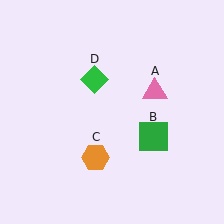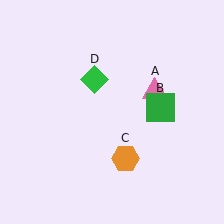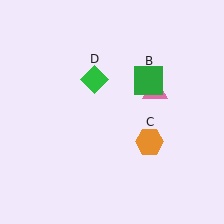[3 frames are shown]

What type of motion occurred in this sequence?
The green square (object B), orange hexagon (object C) rotated counterclockwise around the center of the scene.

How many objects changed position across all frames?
2 objects changed position: green square (object B), orange hexagon (object C).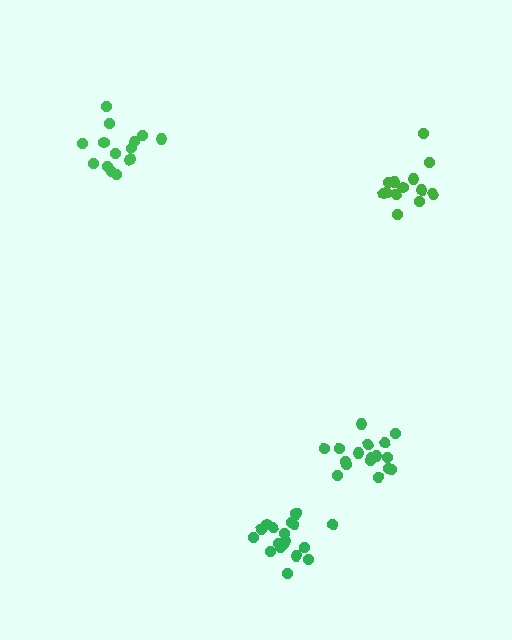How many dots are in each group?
Group 1: 17 dots, Group 2: 14 dots, Group 3: 19 dots, Group 4: 13 dots (63 total).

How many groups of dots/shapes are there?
There are 4 groups.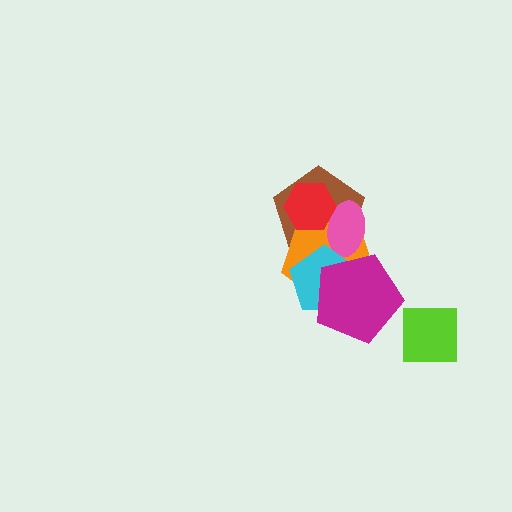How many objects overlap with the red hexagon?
3 objects overlap with the red hexagon.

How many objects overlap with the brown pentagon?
4 objects overlap with the brown pentagon.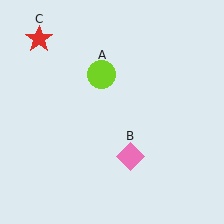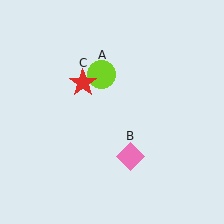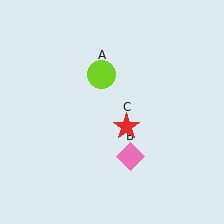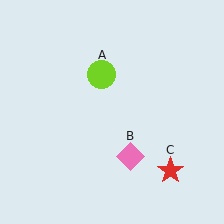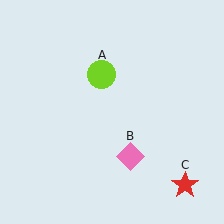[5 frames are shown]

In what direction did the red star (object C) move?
The red star (object C) moved down and to the right.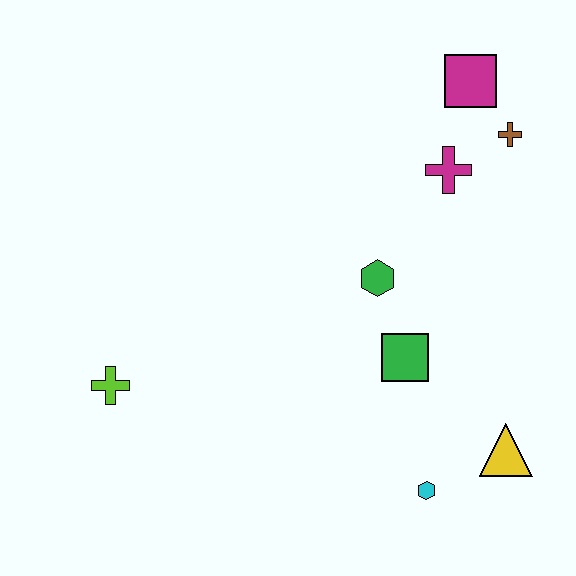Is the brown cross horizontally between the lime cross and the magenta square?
No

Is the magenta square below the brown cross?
No